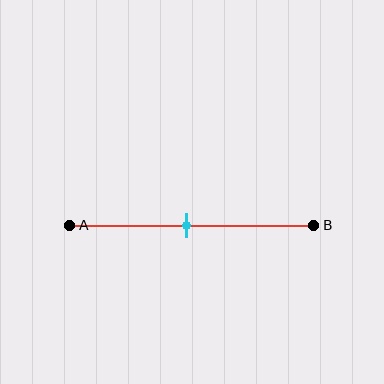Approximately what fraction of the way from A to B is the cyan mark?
The cyan mark is approximately 50% of the way from A to B.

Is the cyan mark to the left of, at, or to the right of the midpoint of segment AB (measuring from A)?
The cyan mark is approximately at the midpoint of segment AB.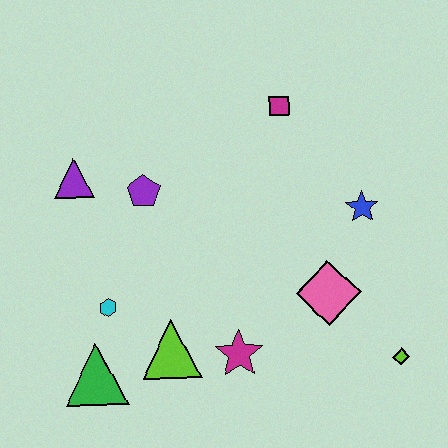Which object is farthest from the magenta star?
The magenta square is farthest from the magenta star.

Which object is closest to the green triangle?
The cyan hexagon is closest to the green triangle.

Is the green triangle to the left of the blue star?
Yes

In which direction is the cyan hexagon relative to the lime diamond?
The cyan hexagon is to the left of the lime diamond.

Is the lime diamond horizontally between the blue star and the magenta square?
No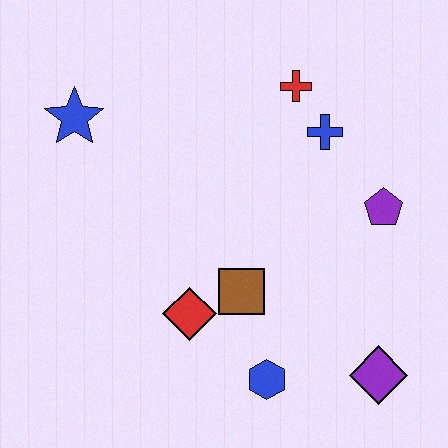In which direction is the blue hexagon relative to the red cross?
The blue hexagon is below the red cross.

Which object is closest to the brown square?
The red diamond is closest to the brown square.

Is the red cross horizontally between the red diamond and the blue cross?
Yes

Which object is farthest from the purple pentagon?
The blue star is farthest from the purple pentagon.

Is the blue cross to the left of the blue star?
No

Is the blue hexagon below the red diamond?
Yes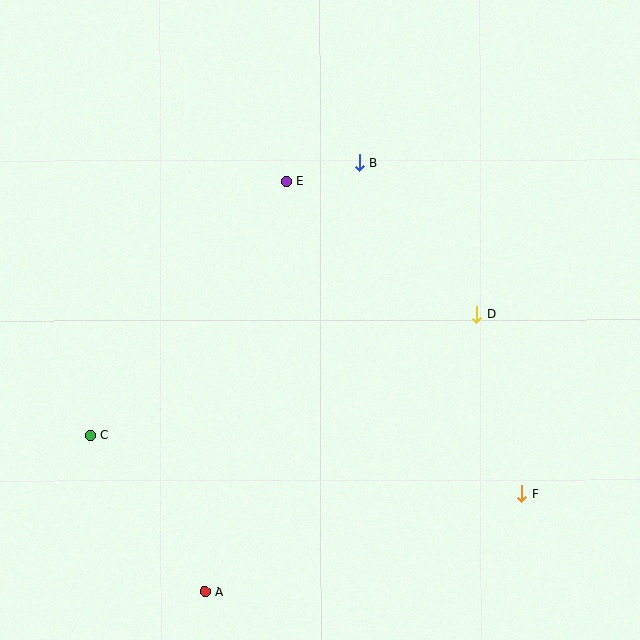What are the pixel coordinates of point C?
Point C is at (91, 436).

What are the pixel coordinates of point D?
Point D is at (477, 314).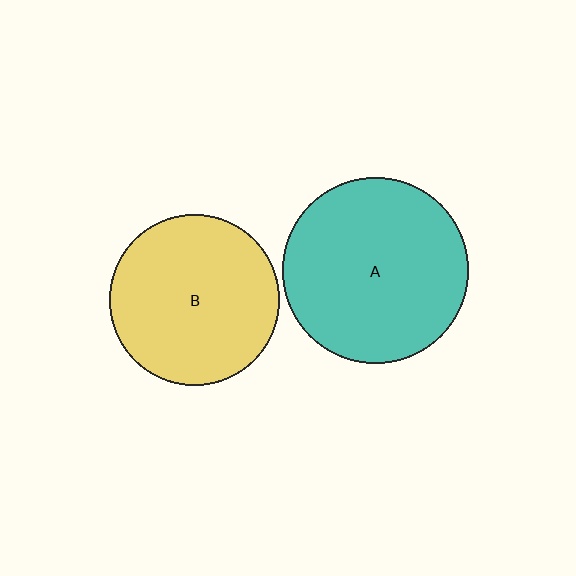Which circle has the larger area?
Circle A (teal).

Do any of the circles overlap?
No, none of the circles overlap.